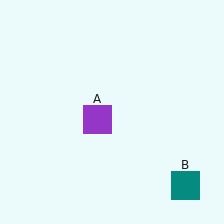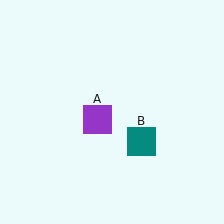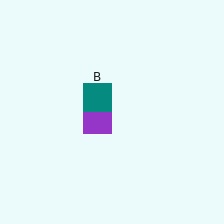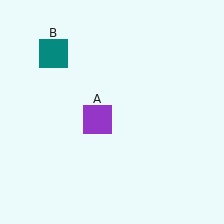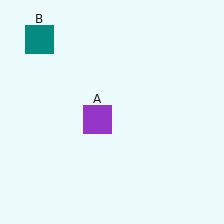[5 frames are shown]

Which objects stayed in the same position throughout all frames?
Purple square (object A) remained stationary.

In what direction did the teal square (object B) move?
The teal square (object B) moved up and to the left.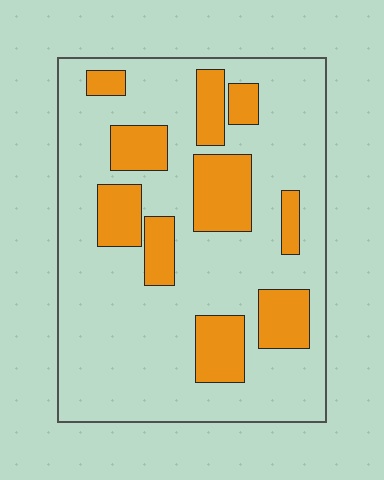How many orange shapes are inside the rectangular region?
10.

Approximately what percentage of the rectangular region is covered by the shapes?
Approximately 25%.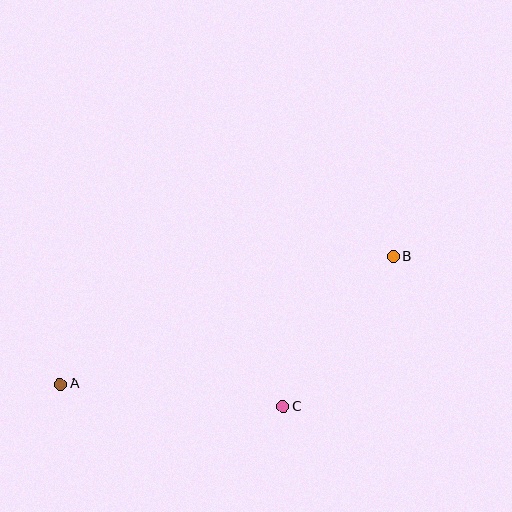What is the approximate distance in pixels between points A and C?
The distance between A and C is approximately 224 pixels.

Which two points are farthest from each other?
Points A and B are farthest from each other.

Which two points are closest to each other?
Points B and C are closest to each other.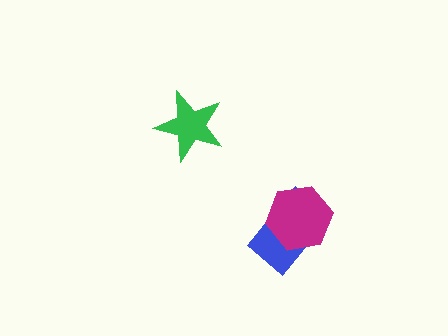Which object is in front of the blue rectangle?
The magenta hexagon is in front of the blue rectangle.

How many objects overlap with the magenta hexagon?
1 object overlaps with the magenta hexagon.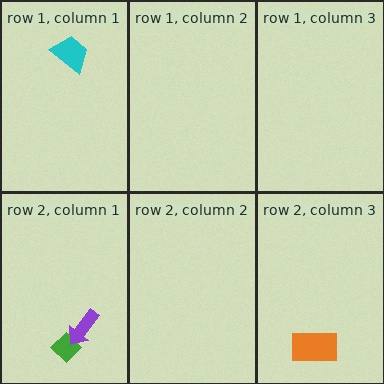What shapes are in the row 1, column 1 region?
The cyan trapezoid.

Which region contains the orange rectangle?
The row 2, column 3 region.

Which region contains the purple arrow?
The row 2, column 1 region.